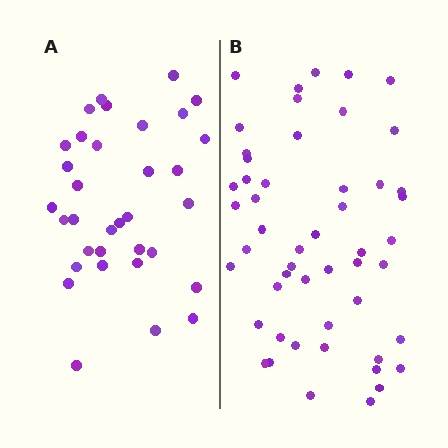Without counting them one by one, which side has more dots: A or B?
Region B (the right region) has more dots.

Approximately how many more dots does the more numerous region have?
Region B has approximately 15 more dots than region A.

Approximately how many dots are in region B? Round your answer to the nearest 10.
About 50 dots. (The exact count is 51, which rounds to 50.)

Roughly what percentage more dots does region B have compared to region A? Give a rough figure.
About 50% more.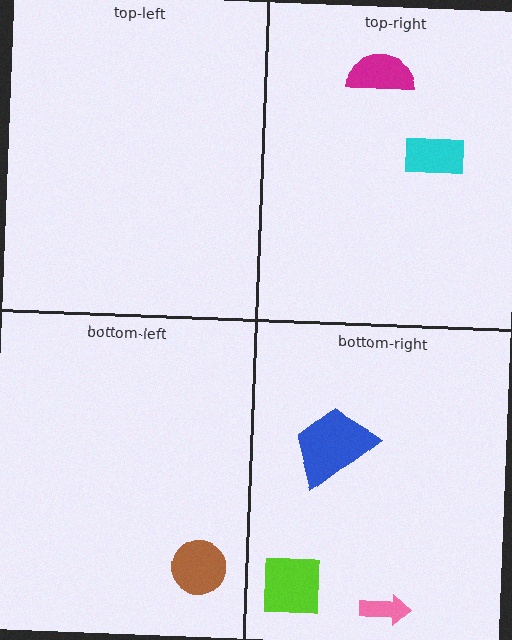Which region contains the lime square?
The bottom-right region.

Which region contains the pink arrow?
The bottom-right region.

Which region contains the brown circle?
The bottom-left region.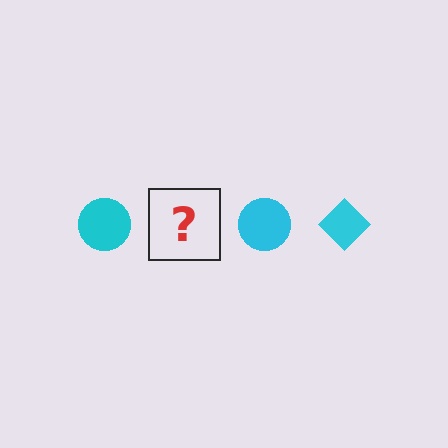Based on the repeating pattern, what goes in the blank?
The blank should be a cyan diamond.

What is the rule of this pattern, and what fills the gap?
The rule is that the pattern cycles through circle, diamond shapes in cyan. The gap should be filled with a cyan diamond.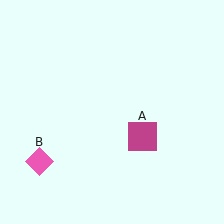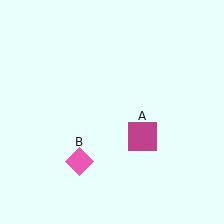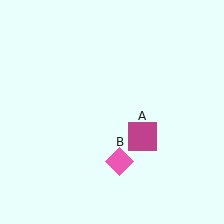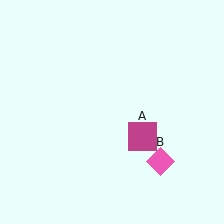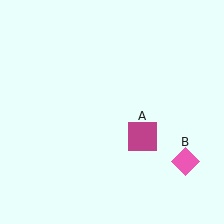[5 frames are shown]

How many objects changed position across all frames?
1 object changed position: pink diamond (object B).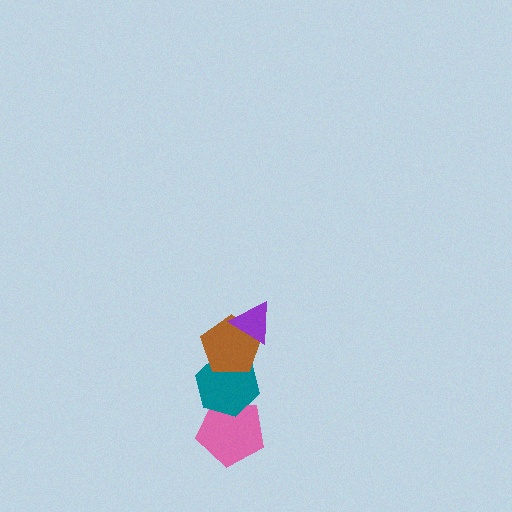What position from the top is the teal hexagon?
The teal hexagon is 3rd from the top.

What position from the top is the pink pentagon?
The pink pentagon is 4th from the top.